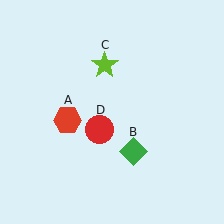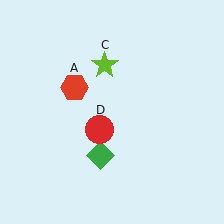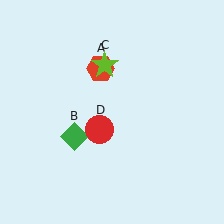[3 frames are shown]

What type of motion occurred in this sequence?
The red hexagon (object A), green diamond (object B) rotated clockwise around the center of the scene.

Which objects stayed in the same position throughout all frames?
Lime star (object C) and red circle (object D) remained stationary.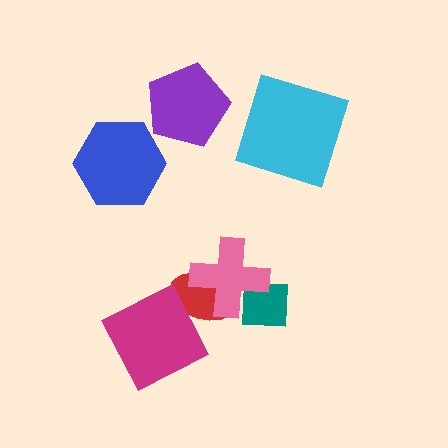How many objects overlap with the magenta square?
1 object overlaps with the magenta square.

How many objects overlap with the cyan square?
0 objects overlap with the cyan square.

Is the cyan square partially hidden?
No, no other shape covers it.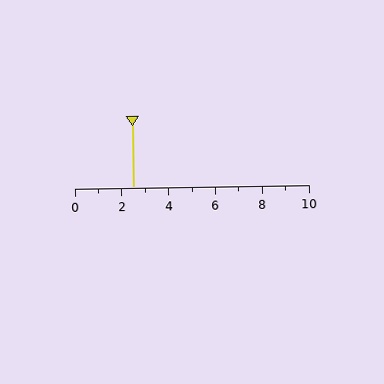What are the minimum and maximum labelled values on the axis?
The axis runs from 0 to 10.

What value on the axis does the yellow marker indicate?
The marker indicates approximately 2.5.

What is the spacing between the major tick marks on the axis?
The major ticks are spaced 2 apart.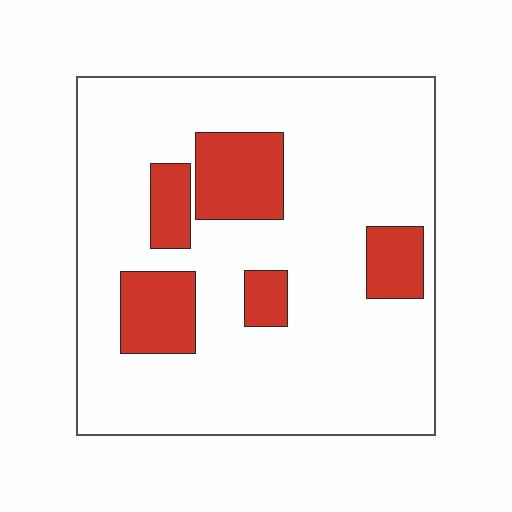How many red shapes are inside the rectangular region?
5.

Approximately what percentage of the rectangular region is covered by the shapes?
Approximately 20%.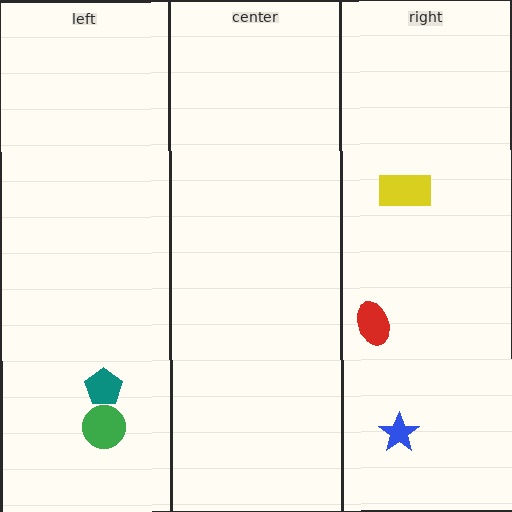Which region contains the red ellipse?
The right region.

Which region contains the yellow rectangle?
The right region.